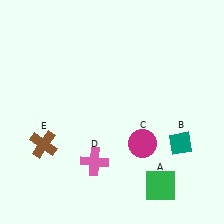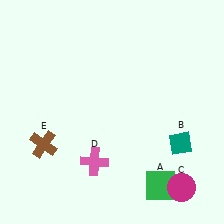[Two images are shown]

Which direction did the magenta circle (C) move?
The magenta circle (C) moved down.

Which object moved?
The magenta circle (C) moved down.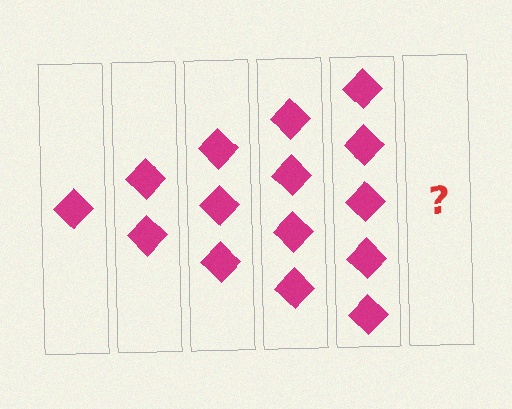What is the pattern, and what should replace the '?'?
The pattern is that each step adds one more diamond. The '?' should be 6 diamonds.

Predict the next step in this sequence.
The next step is 6 diamonds.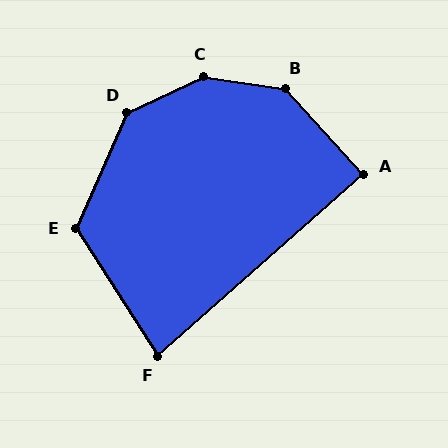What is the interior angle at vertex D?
Approximately 138 degrees (obtuse).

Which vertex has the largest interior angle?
C, at approximately 147 degrees.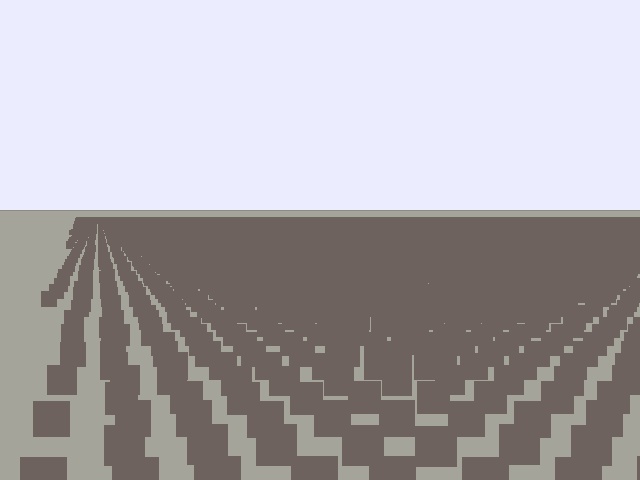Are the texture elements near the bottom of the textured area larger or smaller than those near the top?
Larger. Near the bottom, elements are closer to the viewer and appear at a bigger on-screen size.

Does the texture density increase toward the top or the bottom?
Density increases toward the top.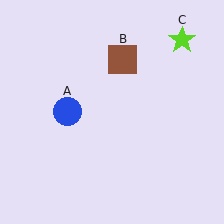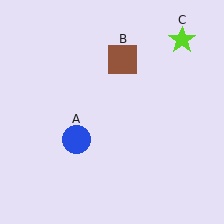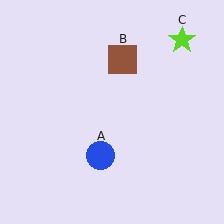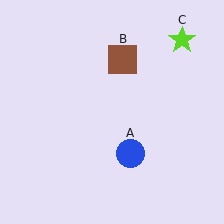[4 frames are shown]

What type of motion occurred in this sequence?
The blue circle (object A) rotated counterclockwise around the center of the scene.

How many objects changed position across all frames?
1 object changed position: blue circle (object A).